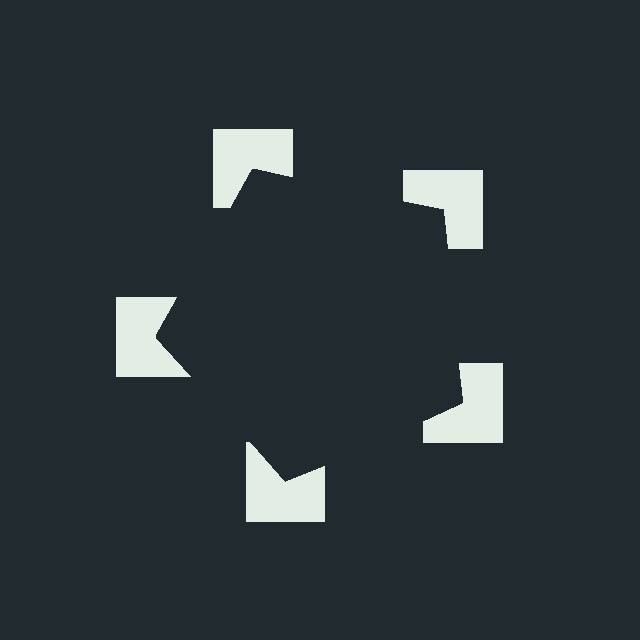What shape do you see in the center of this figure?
An illusory pentagon — its edges are inferred from the aligned wedge cuts in the notched squares, not physically drawn.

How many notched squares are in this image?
There are 5 — one at each vertex of the illusory pentagon.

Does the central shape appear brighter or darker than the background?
It typically appears slightly darker than the background, even though no actual brightness change is drawn.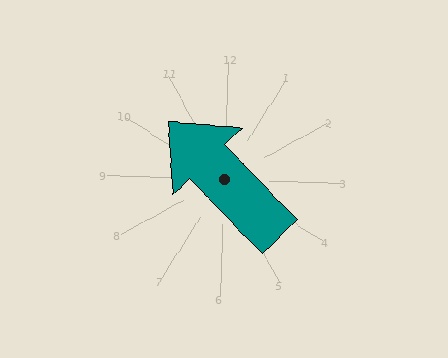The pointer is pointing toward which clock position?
Roughly 10 o'clock.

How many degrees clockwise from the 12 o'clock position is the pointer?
Approximately 314 degrees.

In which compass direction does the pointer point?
Northwest.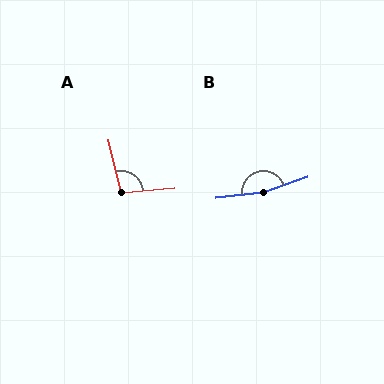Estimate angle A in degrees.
Approximately 98 degrees.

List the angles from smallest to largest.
A (98°), B (167°).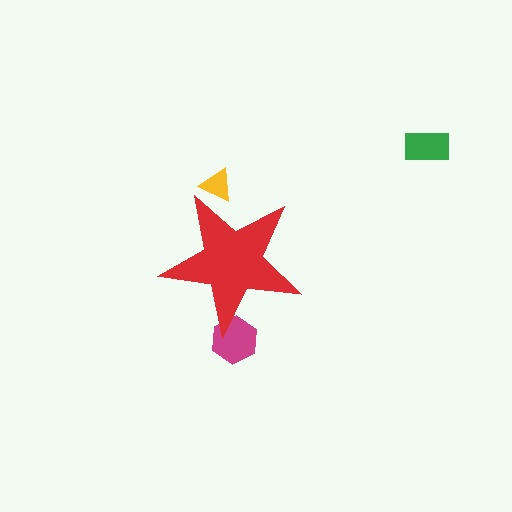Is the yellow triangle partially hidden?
Yes, the yellow triangle is partially hidden behind the red star.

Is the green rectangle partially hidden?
No, the green rectangle is fully visible.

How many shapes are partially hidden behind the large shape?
2 shapes are partially hidden.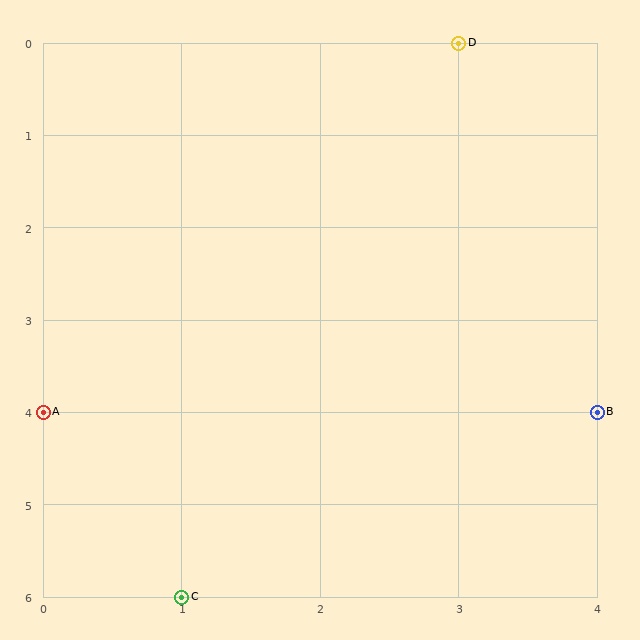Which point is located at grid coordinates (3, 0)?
Point D is at (3, 0).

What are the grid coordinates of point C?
Point C is at grid coordinates (1, 6).